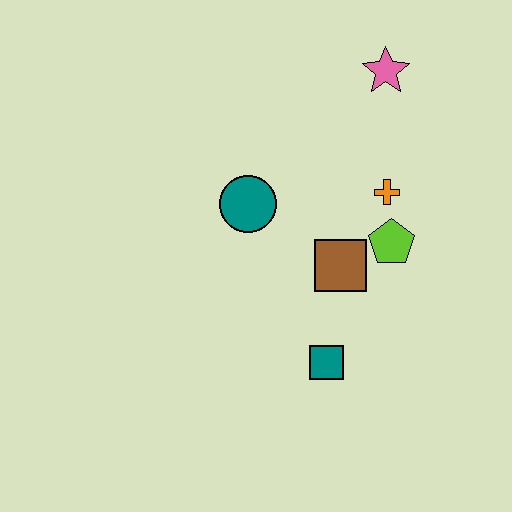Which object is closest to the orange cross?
The lime pentagon is closest to the orange cross.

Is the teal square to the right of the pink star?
No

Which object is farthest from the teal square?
The pink star is farthest from the teal square.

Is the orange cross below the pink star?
Yes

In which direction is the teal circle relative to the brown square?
The teal circle is to the left of the brown square.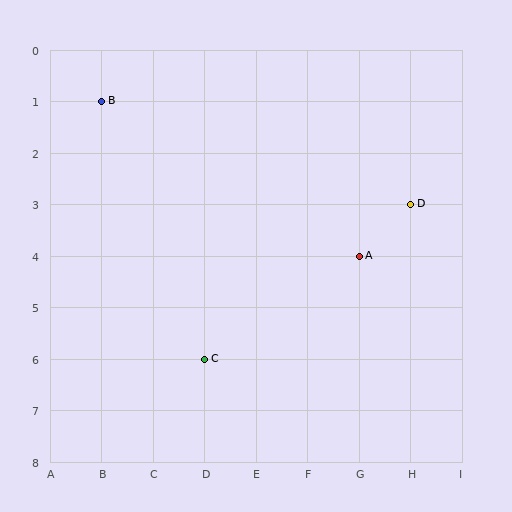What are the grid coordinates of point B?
Point B is at grid coordinates (B, 1).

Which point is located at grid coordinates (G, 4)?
Point A is at (G, 4).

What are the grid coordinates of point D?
Point D is at grid coordinates (H, 3).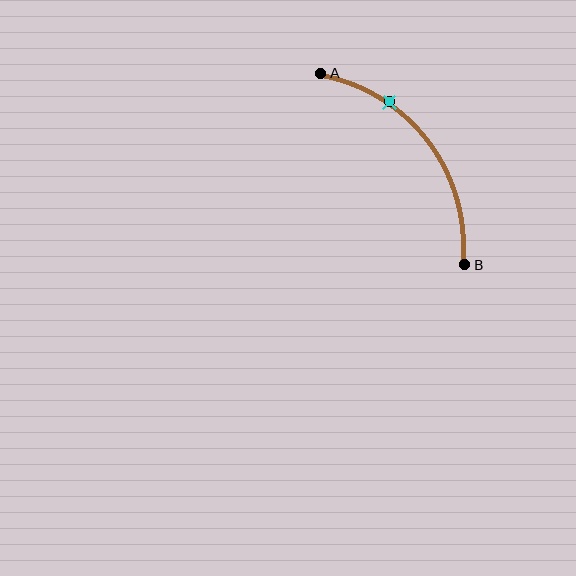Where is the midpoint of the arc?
The arc midpoint is the point on the curve farthest from the straight line joining A and B. It sits above and to the right of that line.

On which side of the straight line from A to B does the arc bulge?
The arc bulges above and to the right of the straight line connecting A and B.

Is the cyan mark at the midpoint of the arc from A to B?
No. The cyan mark lies on the arc but is closer to endpoint A. The arc midpoint would be at the point on the curve equidistant along the arc from both A and B.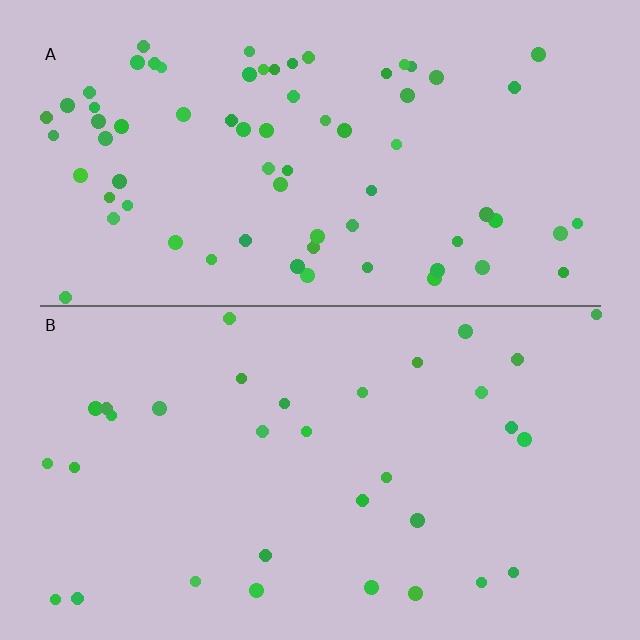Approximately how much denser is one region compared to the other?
Approximately 2.1× — region A over region B.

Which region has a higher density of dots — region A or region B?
A (the top).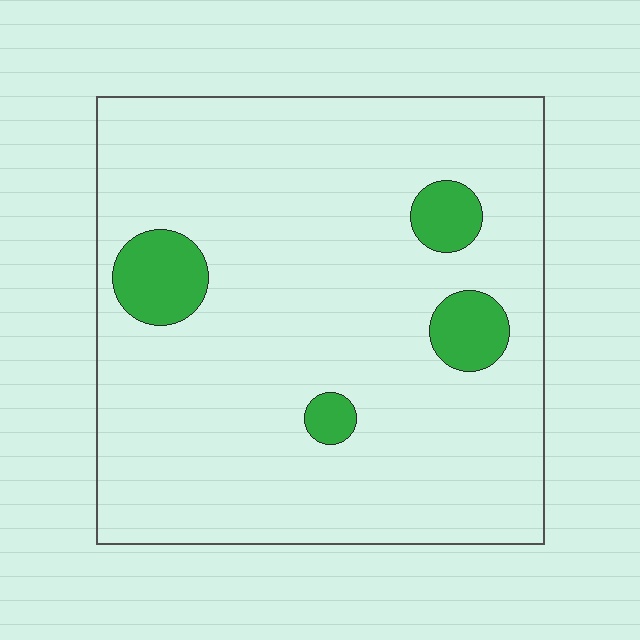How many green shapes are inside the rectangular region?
4.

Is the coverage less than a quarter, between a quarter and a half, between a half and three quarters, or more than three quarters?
Less than a quarter.